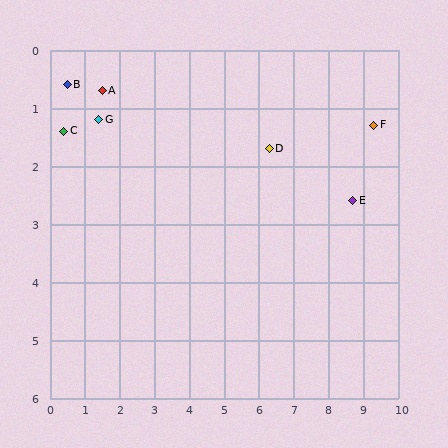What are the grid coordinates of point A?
Point A is at approximately (1.5, 0.7).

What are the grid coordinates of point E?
Point E is at approximately (8.7, 2.6).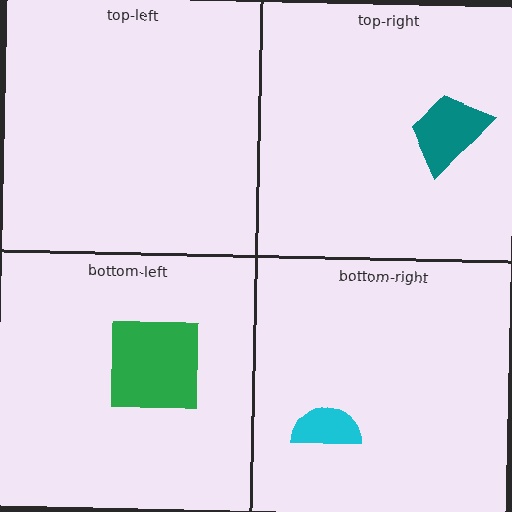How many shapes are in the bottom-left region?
1.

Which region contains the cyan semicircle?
The bottom-right region.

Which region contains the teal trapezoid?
The top-right region.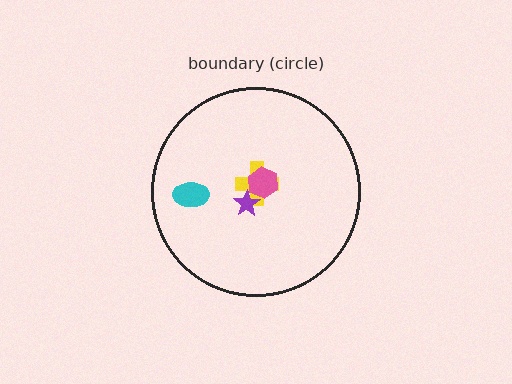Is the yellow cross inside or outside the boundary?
Inside.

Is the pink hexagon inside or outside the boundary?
Inside.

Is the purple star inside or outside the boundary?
Inside.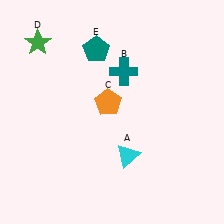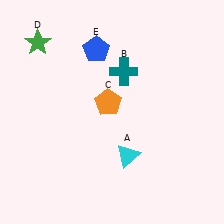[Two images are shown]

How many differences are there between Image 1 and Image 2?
There is 1 difference between the two images.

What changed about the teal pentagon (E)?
In Image 1, E is teal. In Image 2, it changed to blue.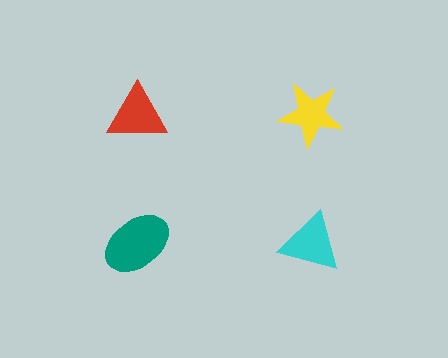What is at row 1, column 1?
A red triangle.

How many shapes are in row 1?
2 shapes.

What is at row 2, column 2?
A cyan triangle.